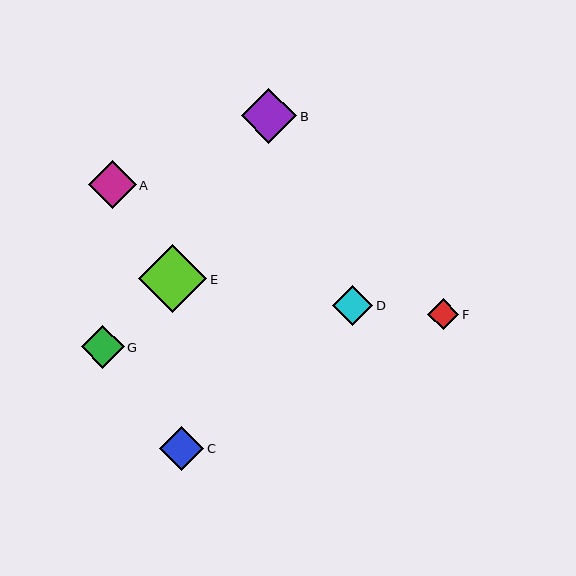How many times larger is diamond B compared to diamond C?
Diamond B is approximately 1.3 times the size of diamond C.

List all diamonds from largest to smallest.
From largest to smallest: E, B, A, C, G, D, F.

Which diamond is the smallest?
Diamond F is the smallest with a size of approximately 31 pixels.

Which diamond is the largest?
Diamond E is the largest with a size of approximately 69 pixels.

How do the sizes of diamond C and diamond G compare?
Diamond C and diamond G are approximately the same size.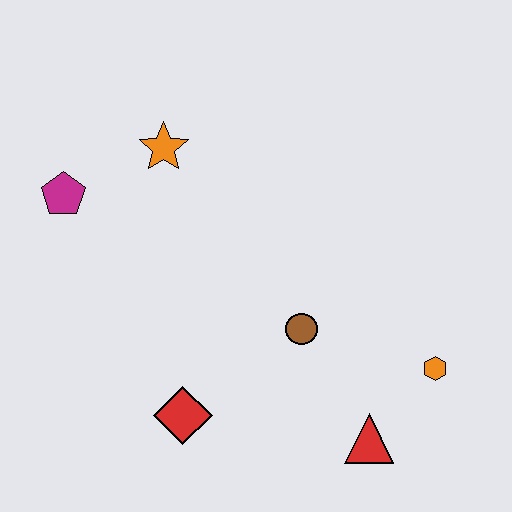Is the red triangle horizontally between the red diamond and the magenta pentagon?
No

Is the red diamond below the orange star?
Yes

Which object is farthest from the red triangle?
The magenta pentagon is farthest from the red triangle.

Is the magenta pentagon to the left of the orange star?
Yes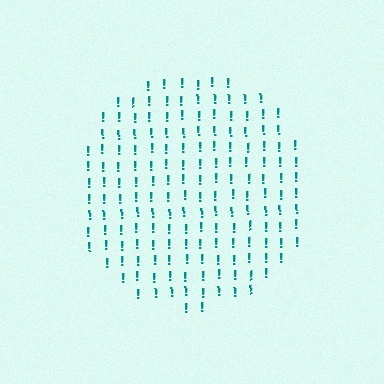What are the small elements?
The small elements are exclamation marks.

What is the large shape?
The large shape is a circle.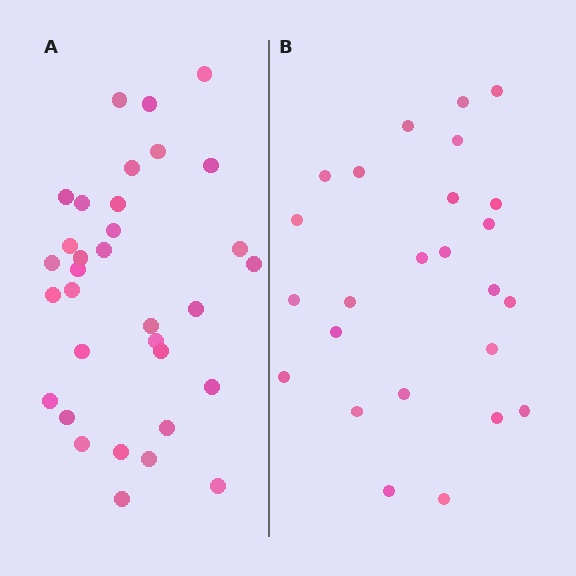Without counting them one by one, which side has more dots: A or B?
Region A (the left region) has more dots.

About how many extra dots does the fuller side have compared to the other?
Region A has roughly 8 or so more dots than region B.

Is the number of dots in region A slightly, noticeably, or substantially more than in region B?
Region A has noticeably more, but not dramatically so. The ratio is roughly 1.3 to 1.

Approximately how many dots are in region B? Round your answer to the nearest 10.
About 20 dots. (The exact count is 25, which rounds to 20.)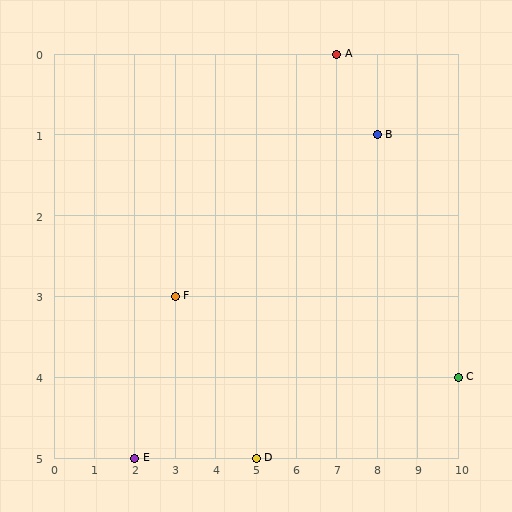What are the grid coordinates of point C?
Point C is at grid coordinates (10, 4).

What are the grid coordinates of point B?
Point B is at grid coordinates (8, 1).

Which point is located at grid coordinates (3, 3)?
Point F is at (3, 3).